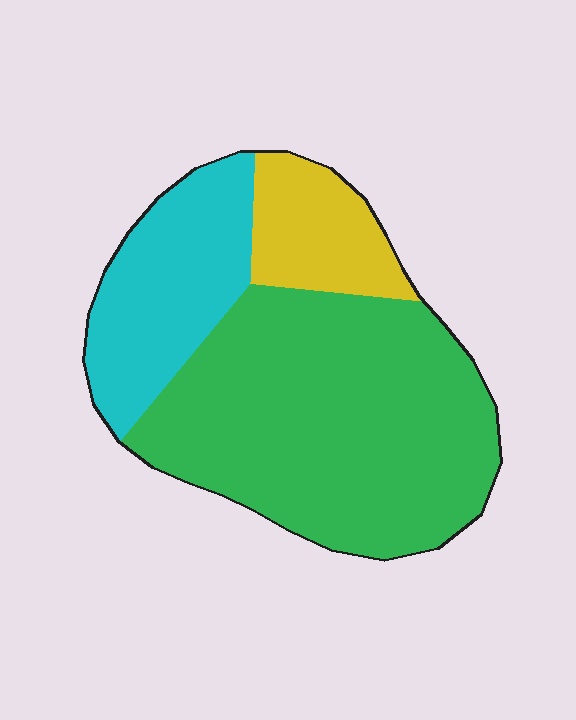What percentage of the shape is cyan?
Cyan takes up less than a quarter of the shape.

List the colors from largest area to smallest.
From largest to smallest: green, cyan, yellow.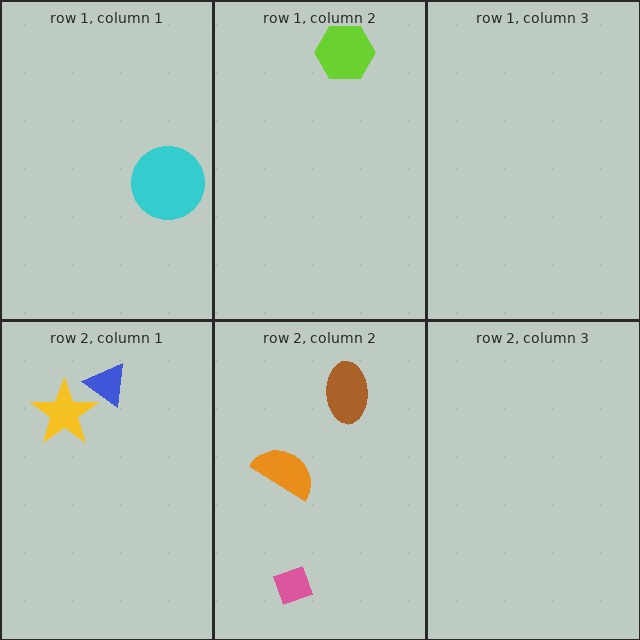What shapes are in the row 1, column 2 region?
The lime hexagon.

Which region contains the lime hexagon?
The row 1, column 2 region.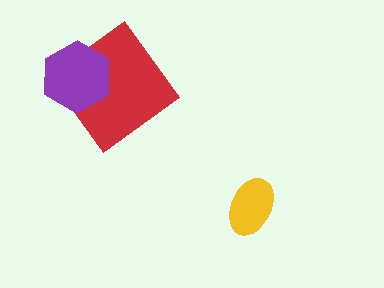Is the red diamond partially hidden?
Yes, it is partially covered by another shape.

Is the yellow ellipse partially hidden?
No, no other shape covers it.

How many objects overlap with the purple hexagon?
1 object overlaps with the purple hexagon.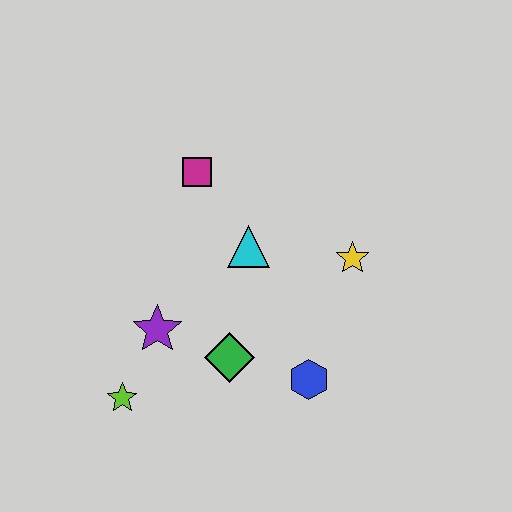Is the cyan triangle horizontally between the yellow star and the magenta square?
Yes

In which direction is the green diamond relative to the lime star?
The green diamond is to the right of the lime star.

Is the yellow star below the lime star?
No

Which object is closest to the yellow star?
The cyan triangle is closest to the yellow star.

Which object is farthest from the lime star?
The yellow star is farthest from the lime star.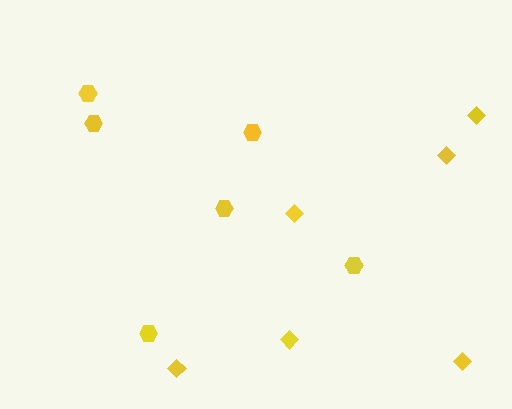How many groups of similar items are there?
There are 2 groups: one group of hexagons (6) and one group of diamonds (6).